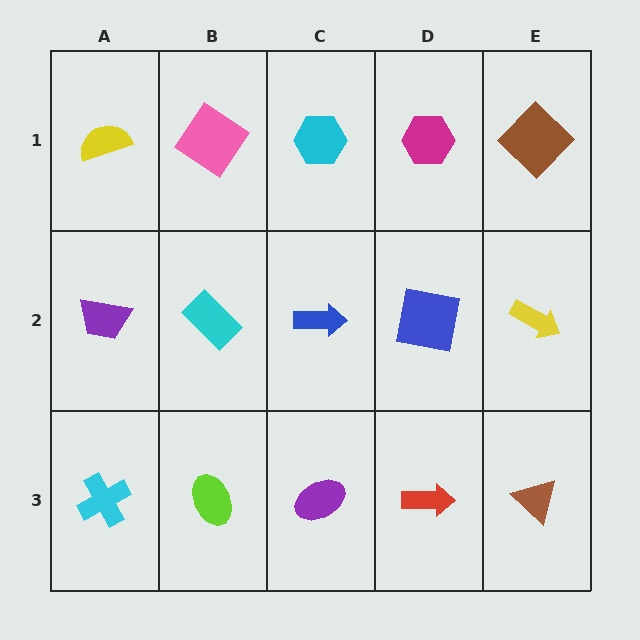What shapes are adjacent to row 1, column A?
A purple trapezoid (row 2, column A), a pink diamond (row 1, column B).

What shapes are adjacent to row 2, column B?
A pink diamond (row 1, column B), a lime ellipse (row 3, column B), a purple trapezoid (row 2, column A), a blue arrow (row 2, column C).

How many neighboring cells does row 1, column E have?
2.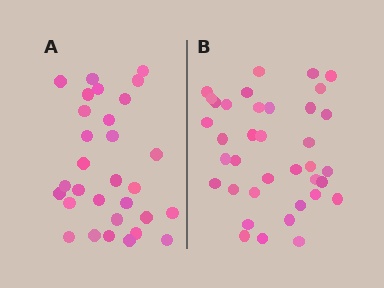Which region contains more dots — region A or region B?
Region B (the right region) has more dots.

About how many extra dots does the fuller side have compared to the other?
Region B has roughly 8 or so more dots than region A.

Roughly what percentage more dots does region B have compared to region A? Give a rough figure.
About 25% more.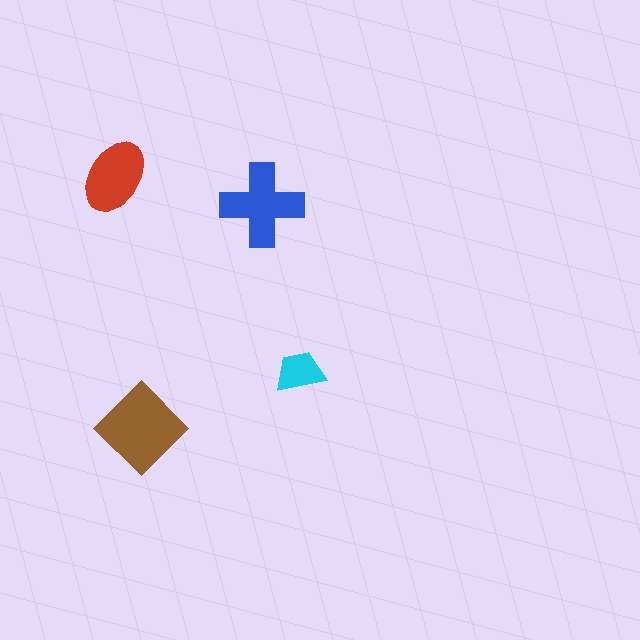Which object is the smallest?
The cyan trapezoid.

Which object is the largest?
The brown diamond.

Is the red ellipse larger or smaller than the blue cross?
Smaller.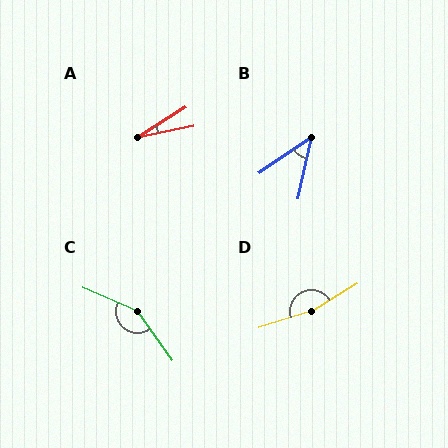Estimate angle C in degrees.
Approximately 148 degrees.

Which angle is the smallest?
A, at approximately 20 degrees.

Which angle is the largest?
D, at approximately 166 degrees.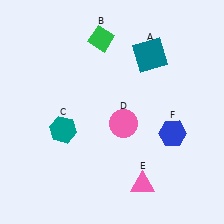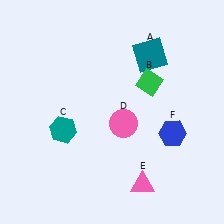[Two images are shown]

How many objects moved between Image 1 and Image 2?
1 object moved between the two images.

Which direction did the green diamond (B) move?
The green diamond (B) moved right.